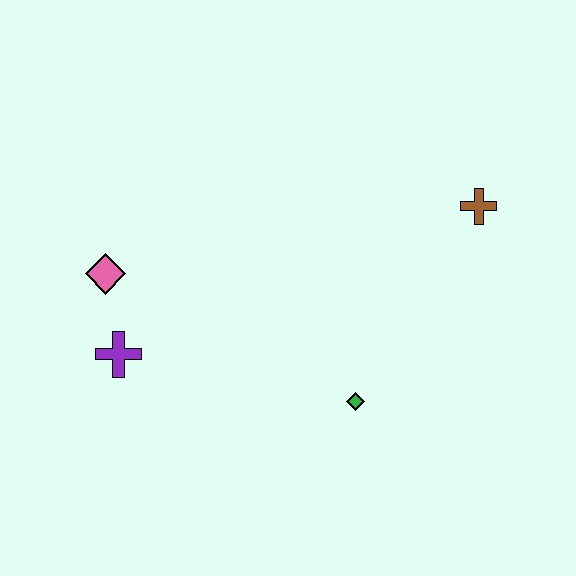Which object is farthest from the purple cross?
The brown cross is farthest from the purple cross.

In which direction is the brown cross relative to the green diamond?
The brown cross is above the green diamond.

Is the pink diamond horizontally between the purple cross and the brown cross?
No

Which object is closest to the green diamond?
The brown cross is closest to the green diamond.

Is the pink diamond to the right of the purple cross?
No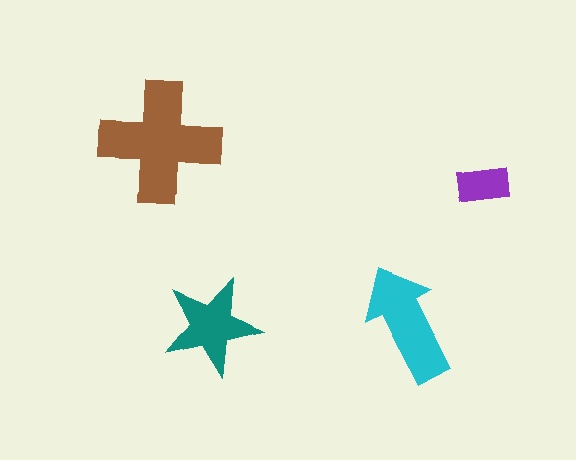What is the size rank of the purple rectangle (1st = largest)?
4th.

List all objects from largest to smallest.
The brown cross, the cyan arrow, the teal star, the purple rectangle.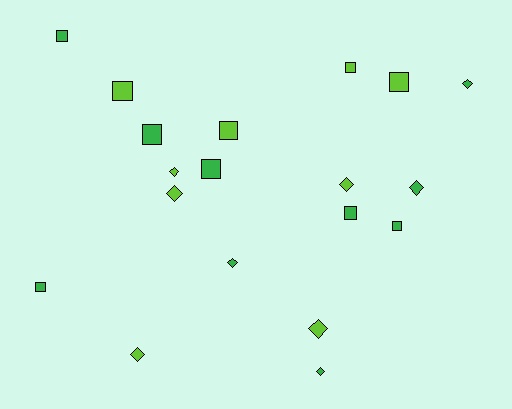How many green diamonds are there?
There are 4 green diamonds.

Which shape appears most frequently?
Square, with 10 objects.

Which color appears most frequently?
Green, with 10 objects.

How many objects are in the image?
There are 19 objects.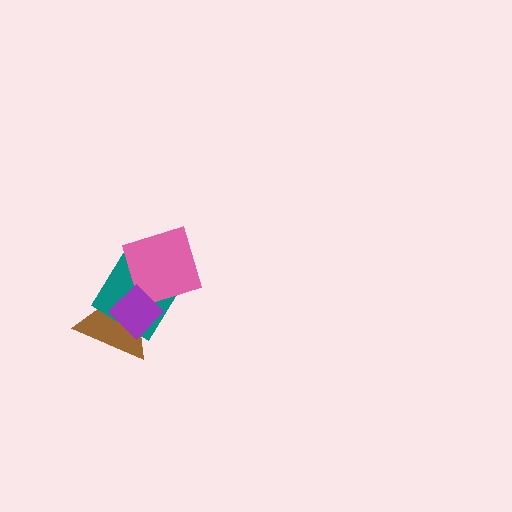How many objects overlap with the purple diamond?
3 objects overlap with the purple diamond.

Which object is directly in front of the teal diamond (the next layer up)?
The pink diamond is directly in front of the teal diamond.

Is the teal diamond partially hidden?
Yes, it is partially covered by another shape.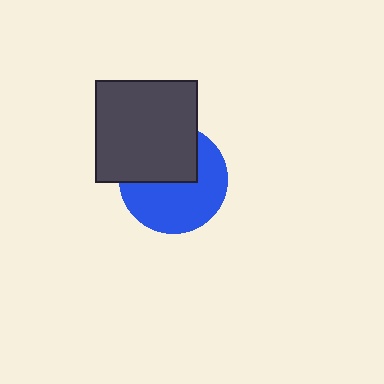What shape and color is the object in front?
The object in front is a dark gray square.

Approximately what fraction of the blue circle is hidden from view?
Roughly 42% of the blue circle is hidden behind the dark gray square.